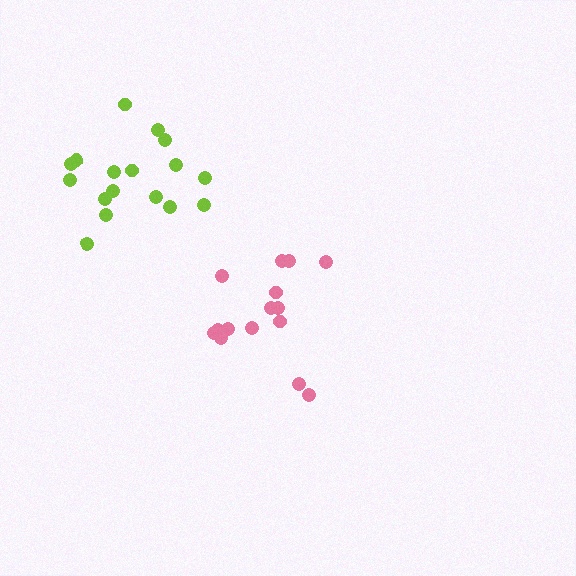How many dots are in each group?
Group 1: 17 dots, Group 2: 15 dots (32 total).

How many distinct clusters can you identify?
There are 2 distinct clusters.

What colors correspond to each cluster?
The clusters are colored: lime, pink.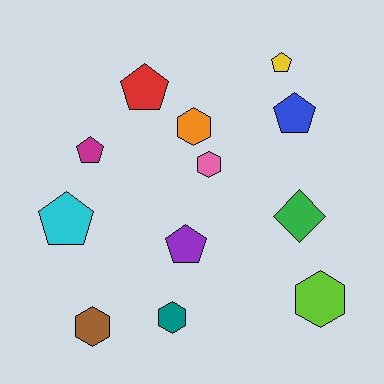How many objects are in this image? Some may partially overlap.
There are 12 objects.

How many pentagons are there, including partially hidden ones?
There are 6 pentagons.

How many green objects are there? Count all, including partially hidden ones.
There is 1 green object.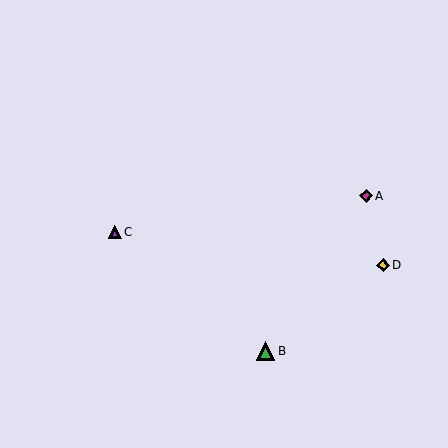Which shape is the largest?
The green triangle (labeled B) is the largest.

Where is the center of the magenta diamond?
The center of the magenta diamond is at (366, 196).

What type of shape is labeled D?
Shape D is a yellow diamond.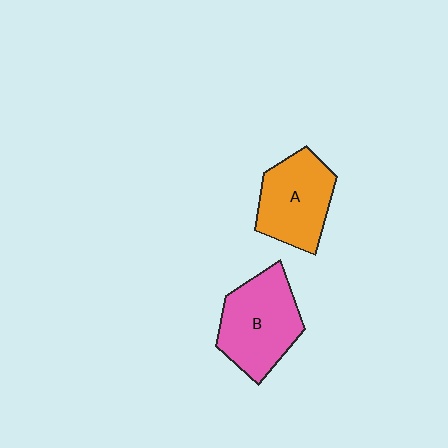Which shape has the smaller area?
Shape A (orange).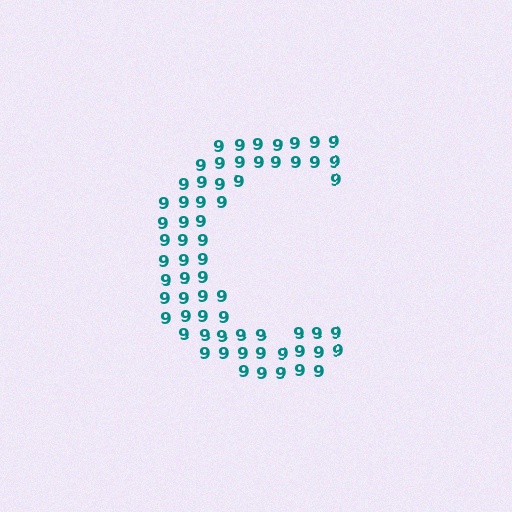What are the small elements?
The small elements are digit 9's.